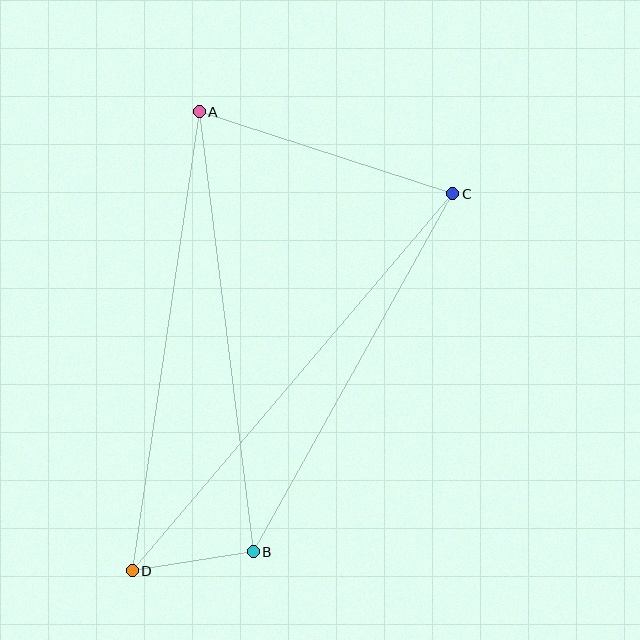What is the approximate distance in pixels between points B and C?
The distance between B and C is approximately 410 pixels.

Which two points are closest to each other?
Points B and D are closest to each other.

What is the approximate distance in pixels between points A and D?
The distance between A and D is approximately 464 pixels.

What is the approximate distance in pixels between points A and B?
The distance between A and B is approximately 443 pixels.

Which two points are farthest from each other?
Points C and D are farthest from each other.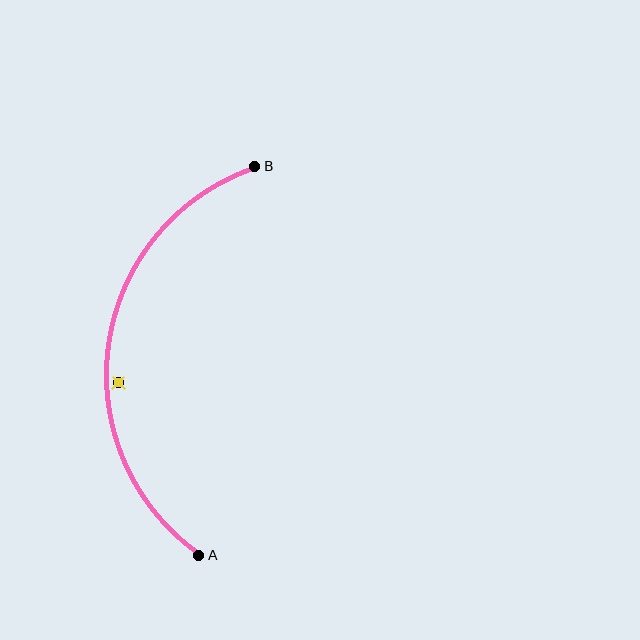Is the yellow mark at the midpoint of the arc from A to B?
No — the yellow mark does not lie on the arc at all. It sits slightly inside the curve.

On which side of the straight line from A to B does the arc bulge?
The arc bulges to the left of the straight line connecting A and B.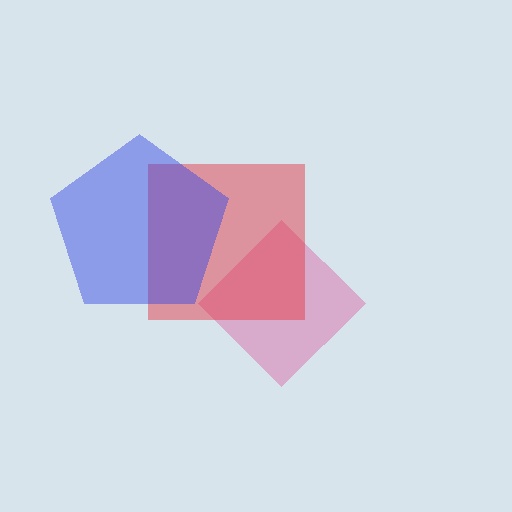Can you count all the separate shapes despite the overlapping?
Yes, there are 3 separate shapes.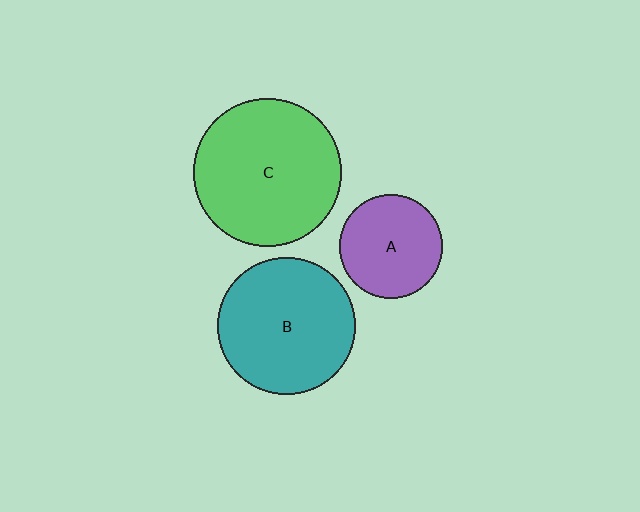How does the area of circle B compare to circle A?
Approximately 1.8 times.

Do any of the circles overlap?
No, none of the circles overlap.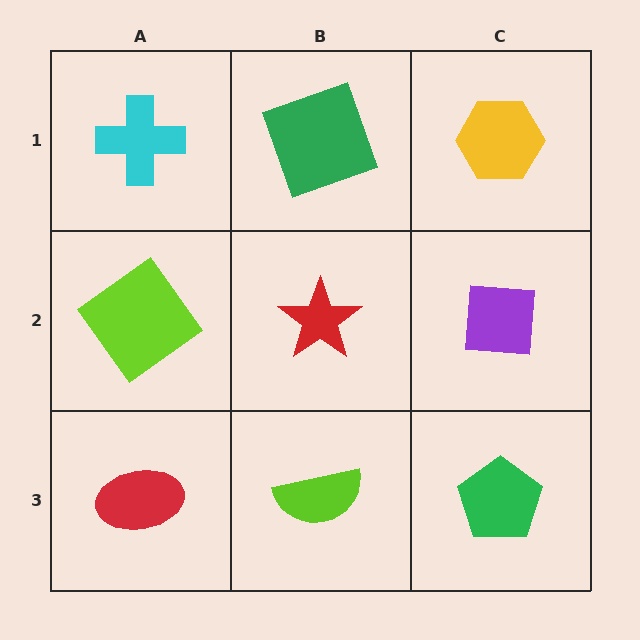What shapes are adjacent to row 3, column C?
A purple square (row 2, column C), a lime semicircle (row 3, column B).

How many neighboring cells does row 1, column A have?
2.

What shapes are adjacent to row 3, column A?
A lime diamond (row 2, column A), a lime semicircle (row 3, column B).